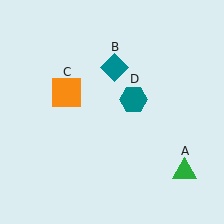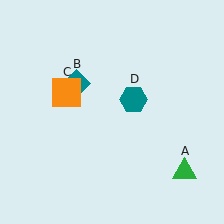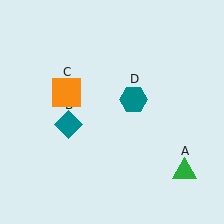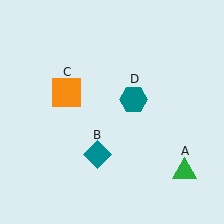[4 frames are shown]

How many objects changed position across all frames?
1 object changed position: teal diamond (object B).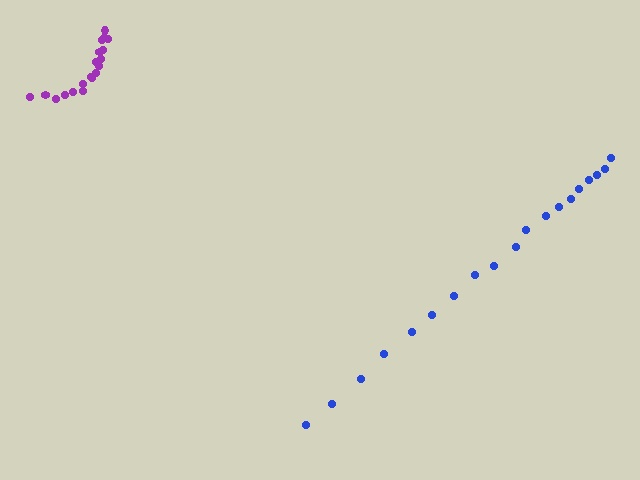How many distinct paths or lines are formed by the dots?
There are 2 distinct paths.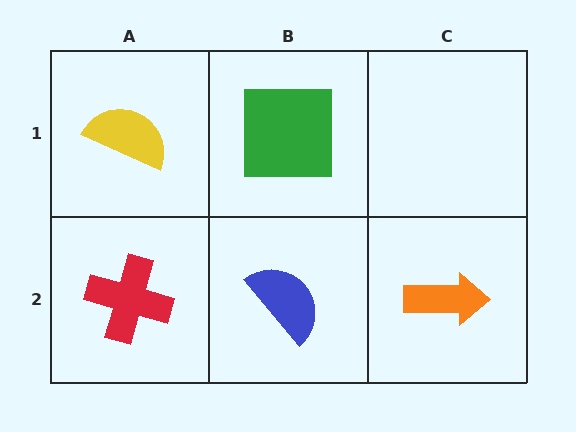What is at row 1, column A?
A yellow semicircle.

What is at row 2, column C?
An orange arrow.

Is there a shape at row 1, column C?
No, that cell is empty.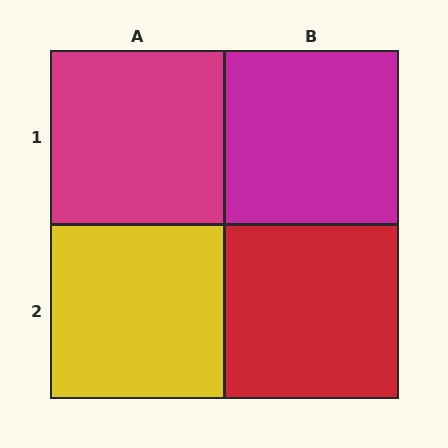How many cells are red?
1 cell is red.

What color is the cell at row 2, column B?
Red.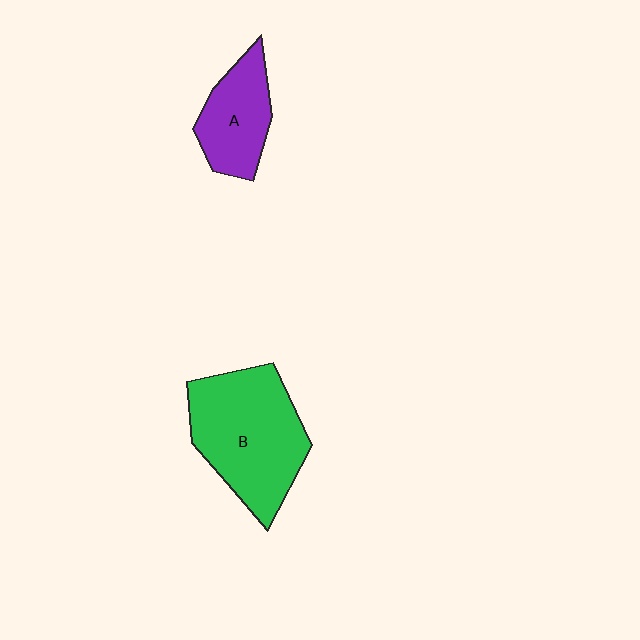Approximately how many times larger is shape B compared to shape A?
Approximately 1.8 times.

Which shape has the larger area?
Shape B (green).